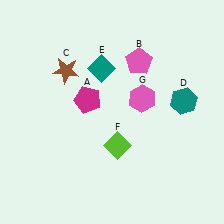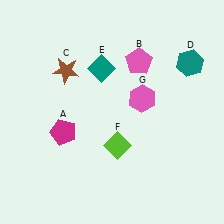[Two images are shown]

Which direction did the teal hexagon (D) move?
The teal hexagon (D) moved up.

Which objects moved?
The objects that moved are: the magenta pentagon (A), the teal hexagon (D).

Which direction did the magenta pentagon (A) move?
The magenta pentagon (A) moved down.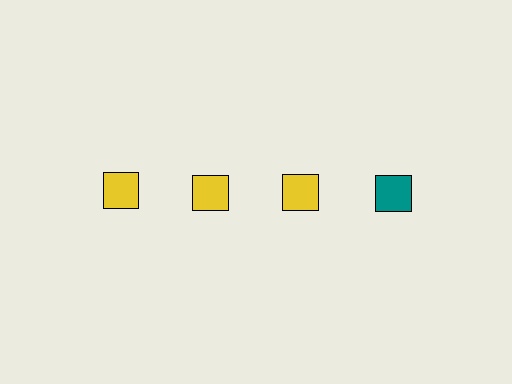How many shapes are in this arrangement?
There are 4 shapes arranged in a grid pattern.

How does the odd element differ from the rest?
It has a different color: teal instead of yellow.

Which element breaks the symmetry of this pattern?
The teal square in the top row, second from right column breaks the symmetry. All other shapes are yellow squares.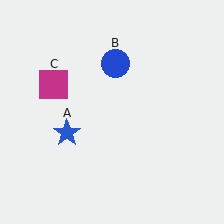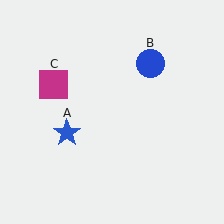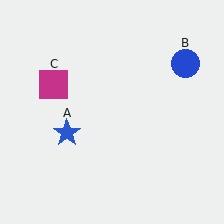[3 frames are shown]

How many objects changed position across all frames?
1 object changed position: blue circle (object B).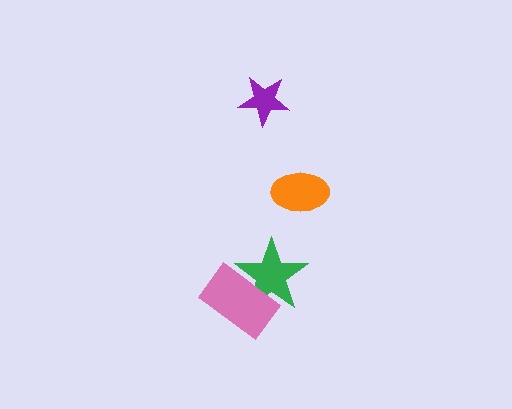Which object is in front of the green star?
The pink rectangle is in front of the green star.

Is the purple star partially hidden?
No, no other shape covers it.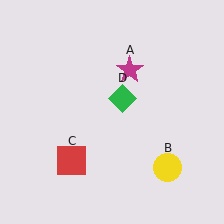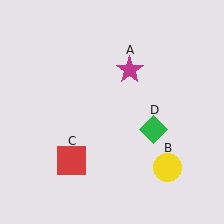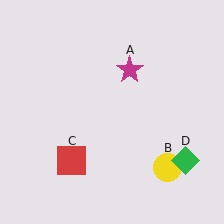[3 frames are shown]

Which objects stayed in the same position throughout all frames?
Magenta star (object A) and yellow circle (object B) and red square (object C) remained stationary.